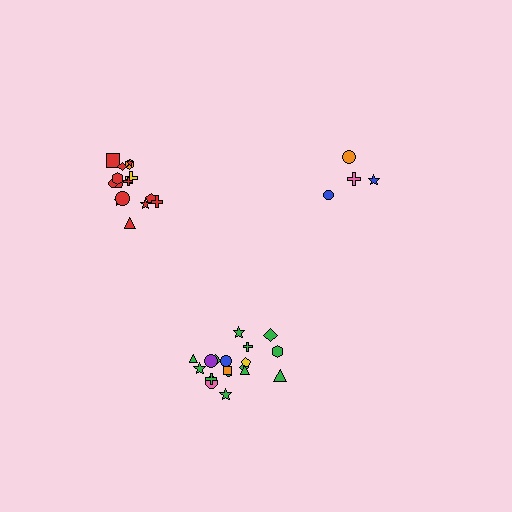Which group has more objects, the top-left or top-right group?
The top-left group.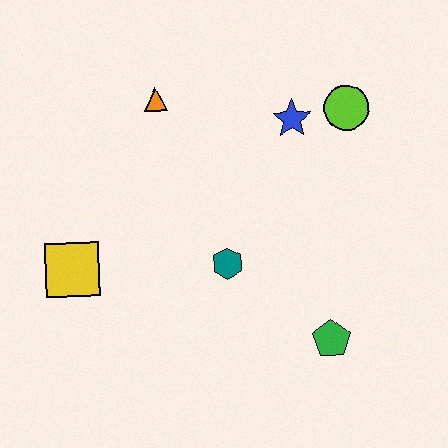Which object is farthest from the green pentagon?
The orange triangle is farthest from the green pentagon.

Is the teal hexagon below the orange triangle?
Yes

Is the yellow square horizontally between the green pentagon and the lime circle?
No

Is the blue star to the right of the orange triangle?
Yes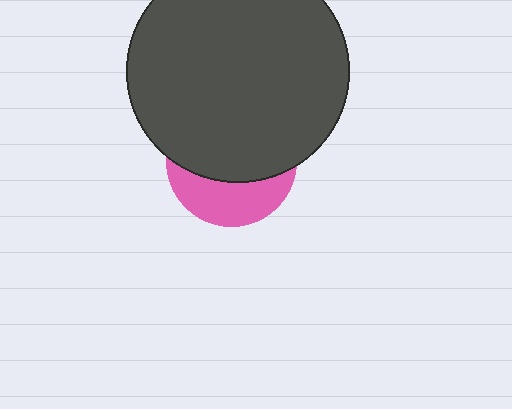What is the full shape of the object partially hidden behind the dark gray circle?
The partially hidden object is a pink circle.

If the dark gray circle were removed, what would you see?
You would see the complete pink circle.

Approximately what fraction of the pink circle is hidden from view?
Roughly 64% of the pink circle is hidden behind the dark gray circle.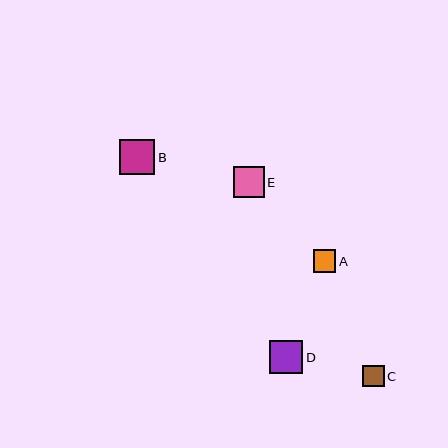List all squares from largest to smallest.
From largest to smallest: B, D, E, A, C.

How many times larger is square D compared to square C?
Square D is approximately 1.6 times the size of square C.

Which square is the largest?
Square B is the largest with a size of approximately 35 pixels.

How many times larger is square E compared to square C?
Square E is approximately 1.5 times the size of square C.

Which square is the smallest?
Square C is the smallest with a size of approximately 21 pixels.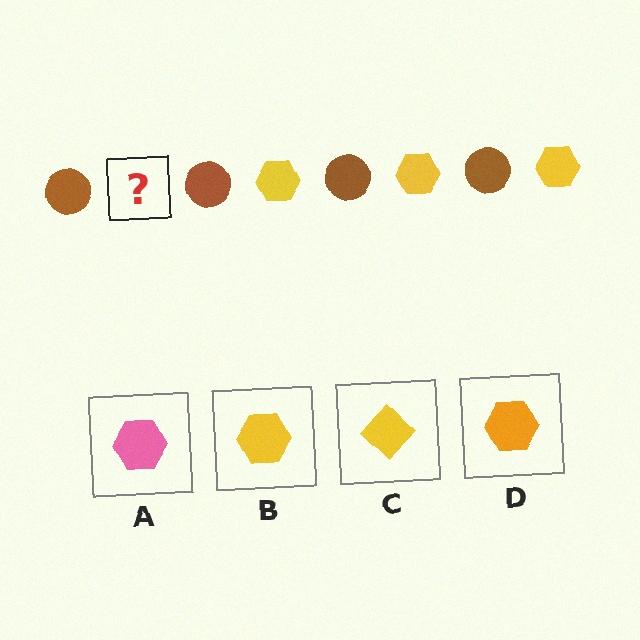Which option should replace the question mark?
Option B.